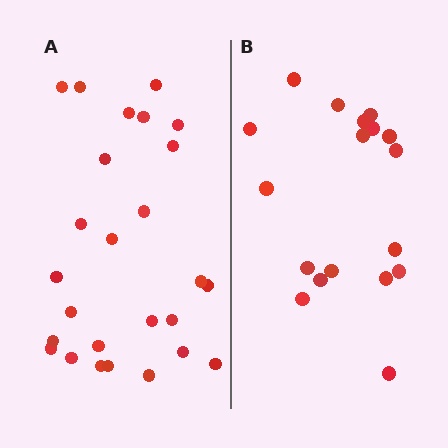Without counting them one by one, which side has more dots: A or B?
Region A (the left region) has more dots.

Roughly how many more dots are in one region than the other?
Region A has roughly 8 or so more dots than region B.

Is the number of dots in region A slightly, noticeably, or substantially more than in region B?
Region A has noticeably more, but not dramatically so. The ratio is roughly 1.4 to 1.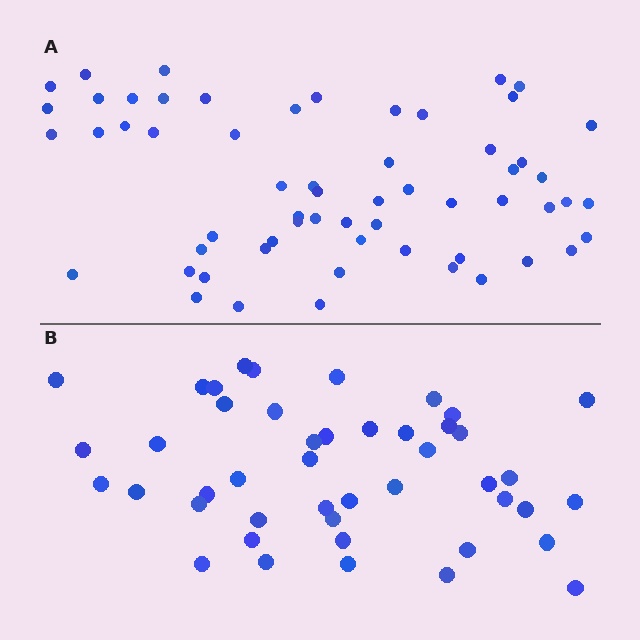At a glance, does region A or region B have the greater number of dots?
Region A (the top region) has more dots.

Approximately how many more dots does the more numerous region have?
Region A has approximately 15 more dots than region B.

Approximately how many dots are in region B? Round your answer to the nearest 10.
About 40 dots. (The exact count is 45, which rounds to 40.)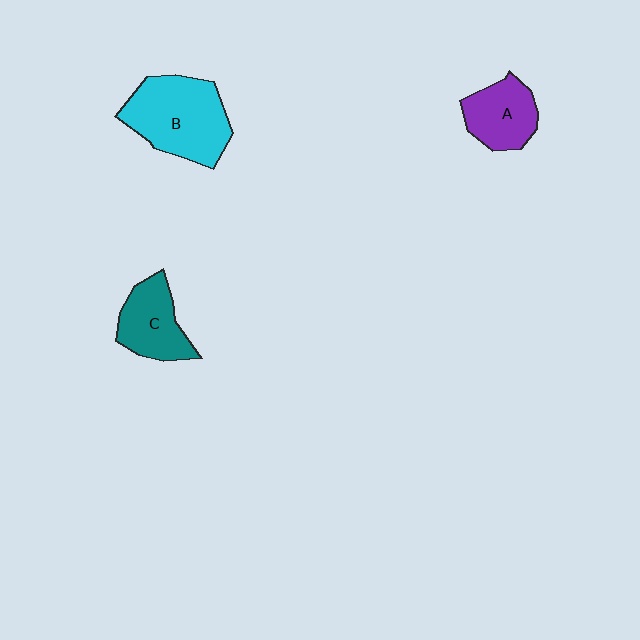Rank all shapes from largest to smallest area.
From largest to smallest: B (cyan), C (teal), A (purple).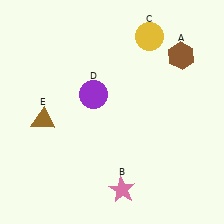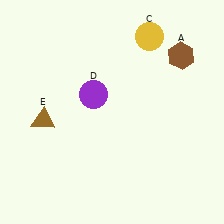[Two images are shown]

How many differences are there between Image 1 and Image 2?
There is 1 difference between the two images.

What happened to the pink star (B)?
The pink star (B) was removed in Image 2. It was in the bottom-right area of Image 1.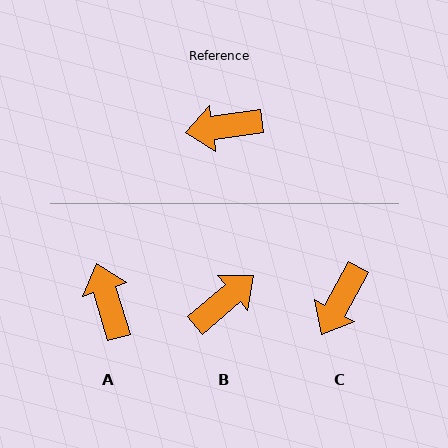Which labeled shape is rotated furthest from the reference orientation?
B, about 148 degrees away.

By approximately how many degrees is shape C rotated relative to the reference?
Approximately 53 degrees counter-clockwise.